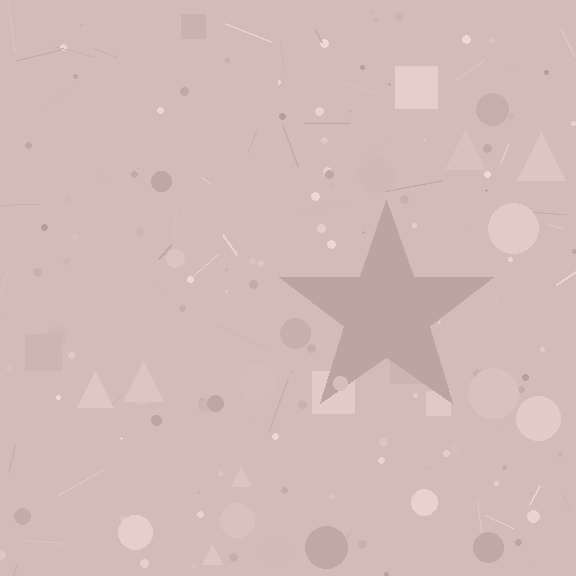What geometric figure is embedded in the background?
A star is embedded in the background.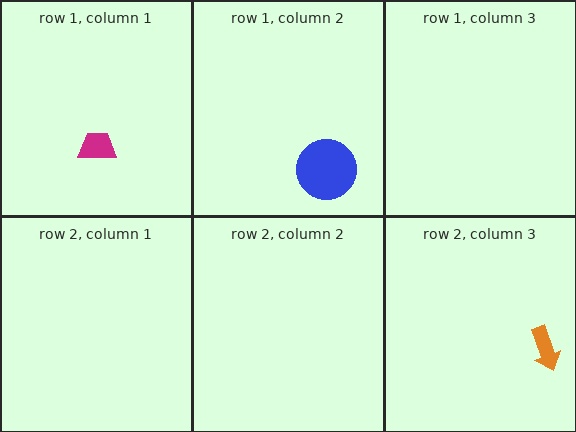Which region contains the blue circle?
The row 1, column 2 region.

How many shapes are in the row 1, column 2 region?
1.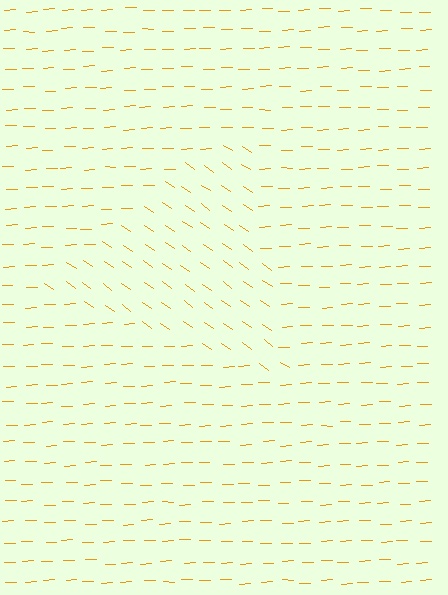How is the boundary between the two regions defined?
The boundary is defined purely by a change in line orientation (approximately 37 degrees difference). All lines are the same color and thickness.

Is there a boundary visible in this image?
Yes, there is a texture boundary formed by a change in line orientation.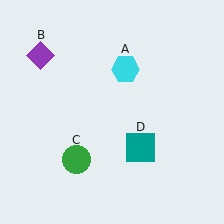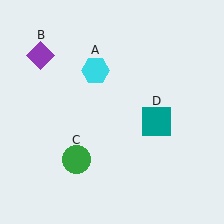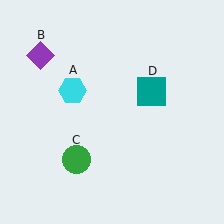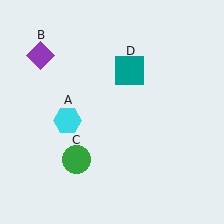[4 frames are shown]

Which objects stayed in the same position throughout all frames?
Purple diamond (object B) and green circle (object C) remained stationary.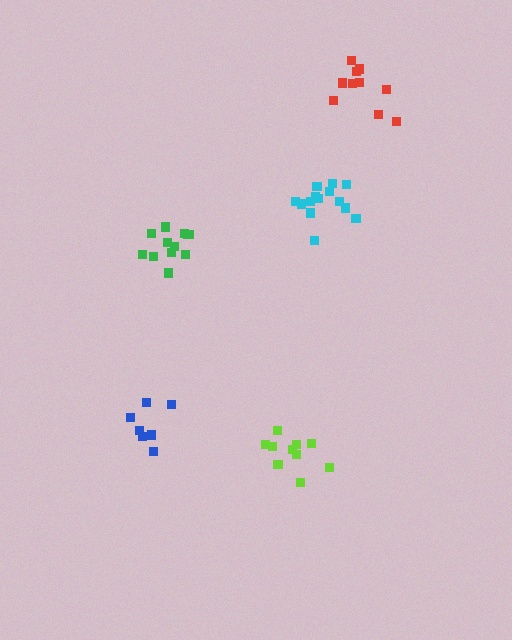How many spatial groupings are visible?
There are 5 spatial groupings.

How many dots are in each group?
Group 1: 12 dots, Group 2: 8 dots, Group 3: 10 dots, Group 4: 10 dots, Group 5: 14 dots (54 total).